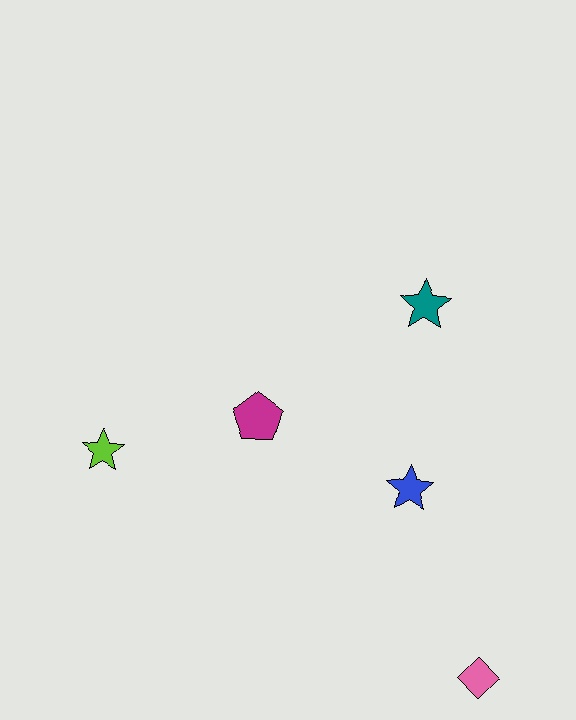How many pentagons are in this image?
There is 1 pentagon.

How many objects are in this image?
There are 5 objects.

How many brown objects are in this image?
There are no brown objects.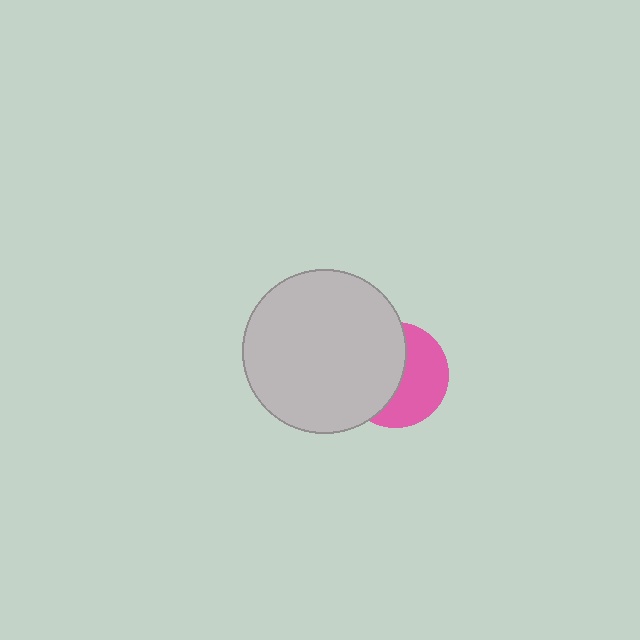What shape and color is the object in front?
The object in front is a light gray circle.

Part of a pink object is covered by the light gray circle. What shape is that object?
It is a circle.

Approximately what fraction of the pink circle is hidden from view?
Roughly 52% of the pink circle is hidden behind the light gray circle.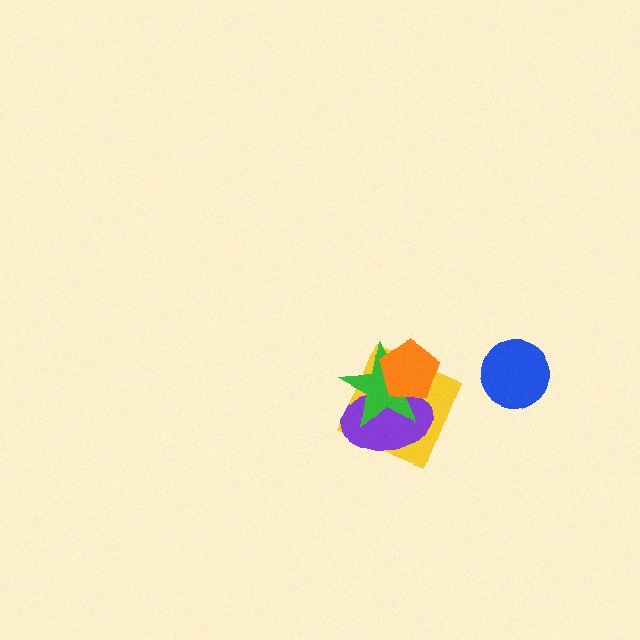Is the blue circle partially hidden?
No, no other shape covers it.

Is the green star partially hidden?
Yes, it is partially covered by another shape.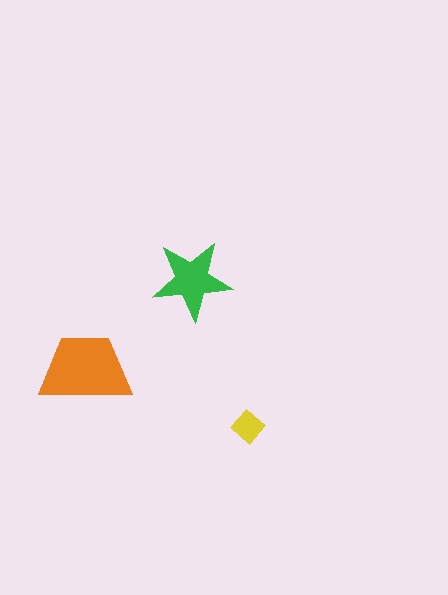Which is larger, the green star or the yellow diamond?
The green star.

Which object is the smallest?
The yellow diamond.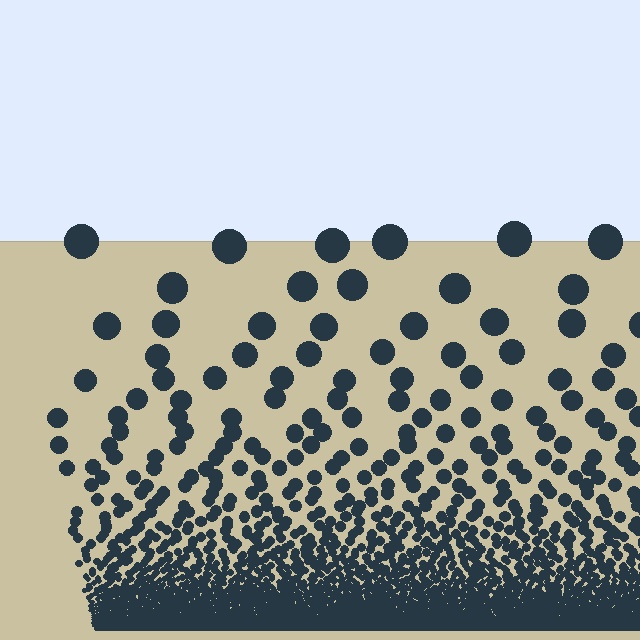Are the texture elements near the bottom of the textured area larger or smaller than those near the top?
Smaller. The gradient is inverted — elements near the bottom are smaller and denser.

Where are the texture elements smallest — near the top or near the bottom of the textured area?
Near the bottom.